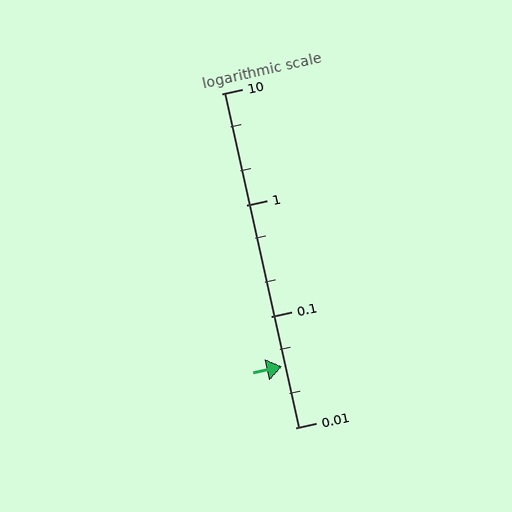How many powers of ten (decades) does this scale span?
The scale spans 3 decades, from 0.01 to 10.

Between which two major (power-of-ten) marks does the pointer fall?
The pointer is between 0.01 and 0.1.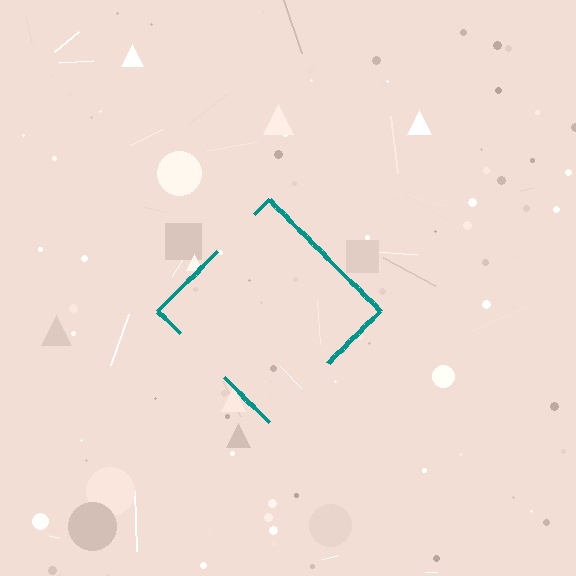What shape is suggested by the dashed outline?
The dashed outline suggests a diamond.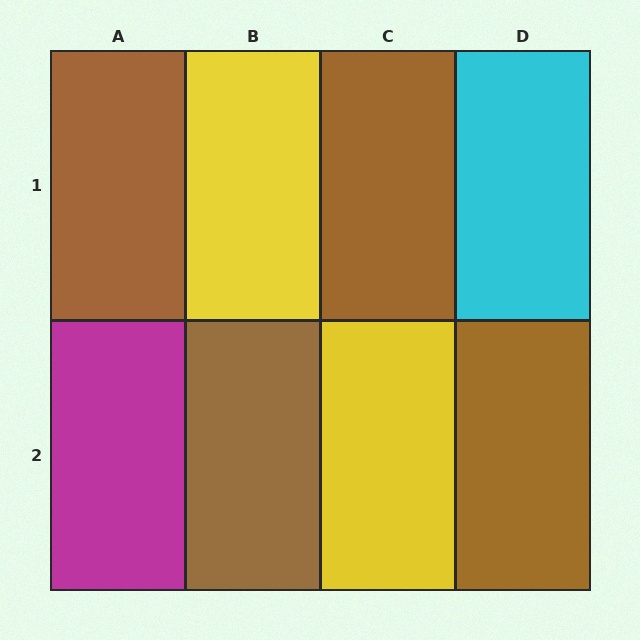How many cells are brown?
4 cells are brown.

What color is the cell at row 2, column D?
Brown.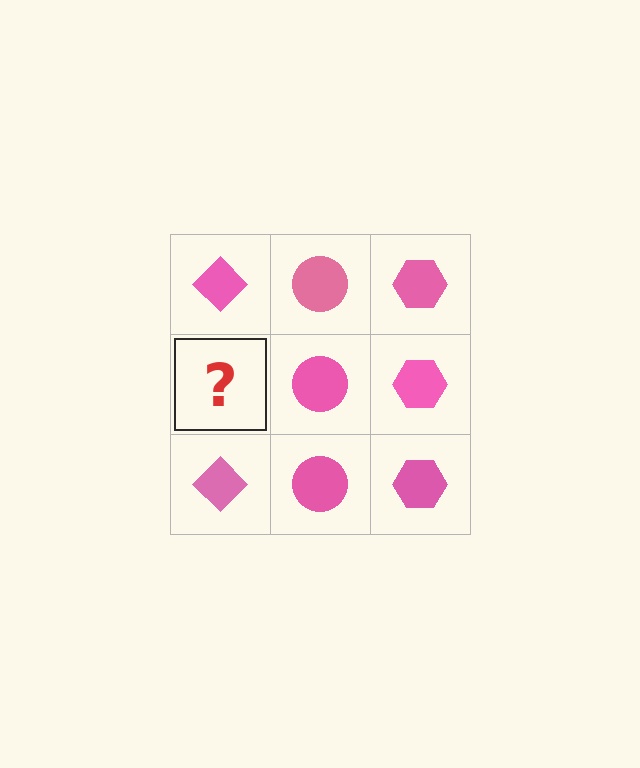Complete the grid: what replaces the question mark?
The question mark should be replaced with a pink diamond.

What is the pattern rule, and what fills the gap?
The rule is that each column has a consistent shape. The gap should be filled with a pink diamond.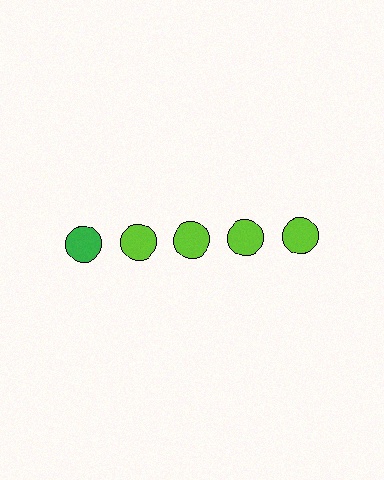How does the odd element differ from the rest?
It has a different color: green instead of lime.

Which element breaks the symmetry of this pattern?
The green circle in the top row, leftmost column breaks the symmetry. All other shapes are lime circles.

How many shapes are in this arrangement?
There are 5 shapes arranged in a grid pattern.